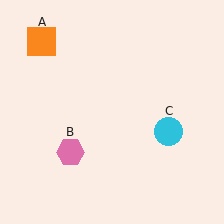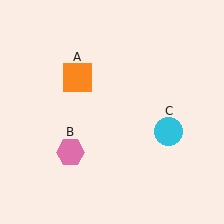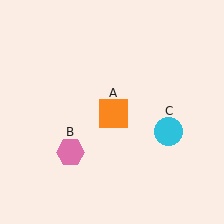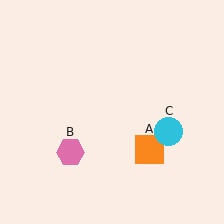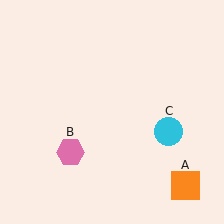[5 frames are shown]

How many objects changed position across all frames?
1 object changed position: orange square (object A).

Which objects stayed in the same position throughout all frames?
Pink hexagon (object B) and cyan circle (object C) remained stationary.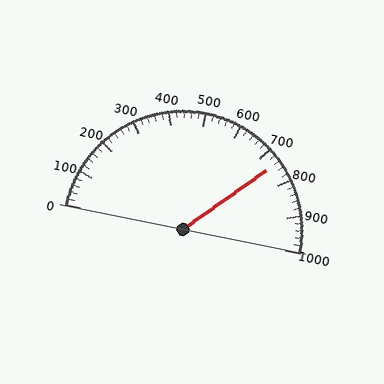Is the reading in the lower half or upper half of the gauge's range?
The reading is in the upper half of the range (0 to 1000).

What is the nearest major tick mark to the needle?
The nearest major tick mark is 700.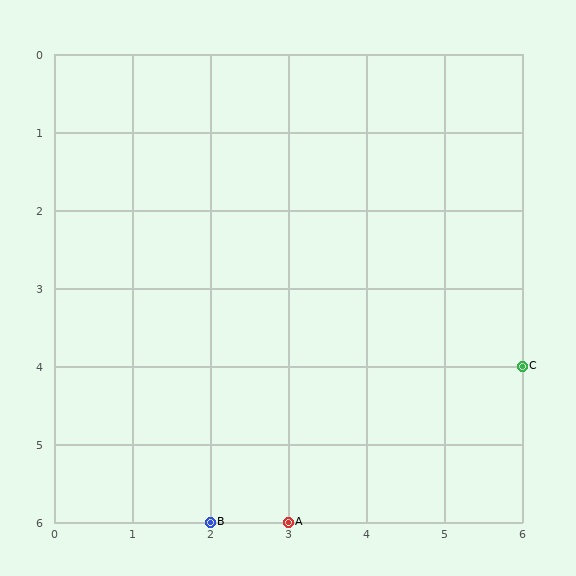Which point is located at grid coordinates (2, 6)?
Point B is at (2, 6).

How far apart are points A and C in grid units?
Points A and C are 3 columns and 2 rows apart (about 3.6 grid units diagonally).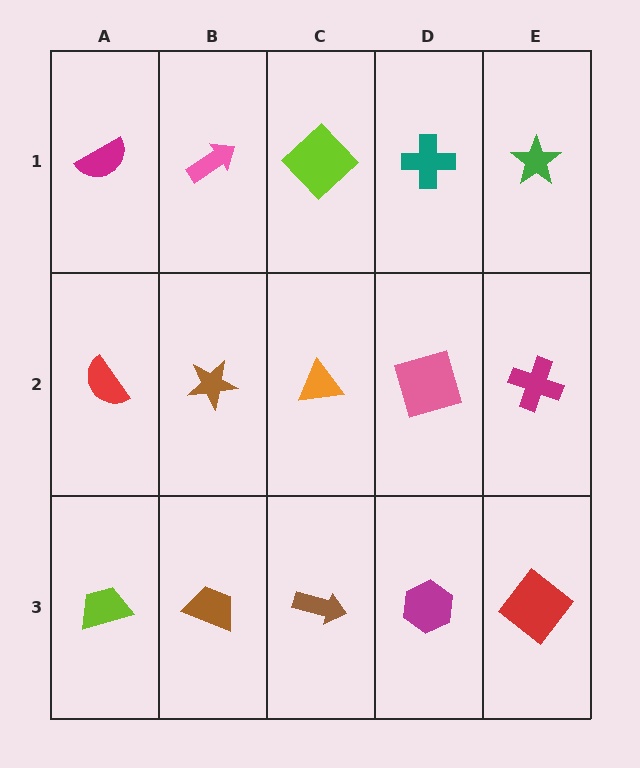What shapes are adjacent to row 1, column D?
A pink square (row 2, column D), a lime diamond (row 1, column C), a green star (row 1, column E).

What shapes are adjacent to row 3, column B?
A brown star (row 2, column B), a lime trapezoid (row 3, column A), a brown arrow (row 3, column C).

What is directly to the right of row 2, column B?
An orange triangle.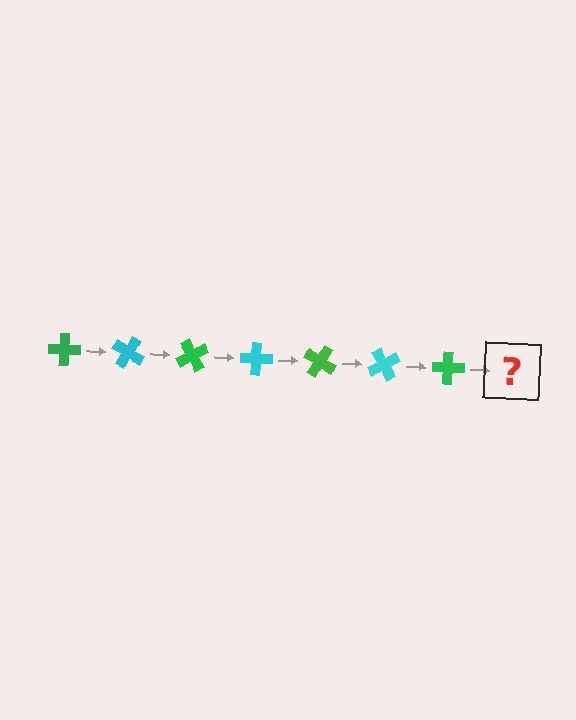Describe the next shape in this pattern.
It should be a cyan cross, rotated 210 degrees from the start.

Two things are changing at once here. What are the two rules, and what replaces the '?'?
The two rules are that it rotates 30 degrees each step and the color cycles through green and cyan. The '?' should be a cyan cross, rotated 210 degrees from the start.